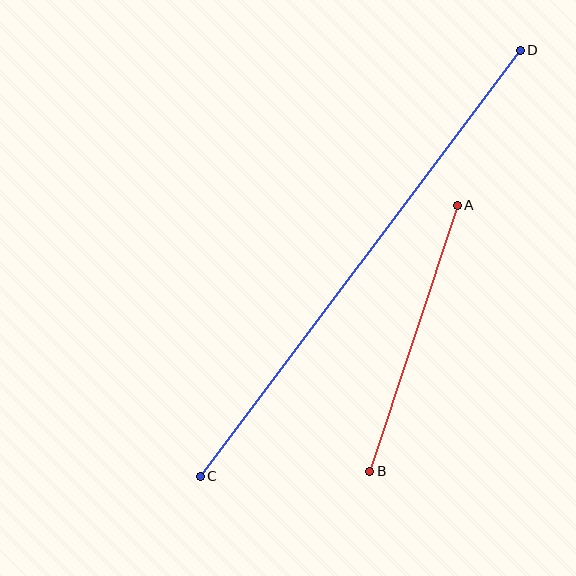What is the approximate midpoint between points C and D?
The midpoint is at approximately (360, 263) pixels.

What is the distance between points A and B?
The distance is approximately 280 pixels.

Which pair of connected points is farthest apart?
Points C and D are farthest apart.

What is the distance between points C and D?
The distance is approximately 533 pixels.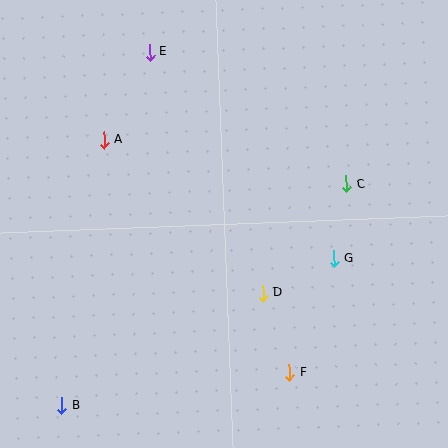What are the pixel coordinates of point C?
Point C is at (347, 184).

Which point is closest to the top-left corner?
Point E is closest to the top-left corner.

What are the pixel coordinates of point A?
Point A is at (104, 140).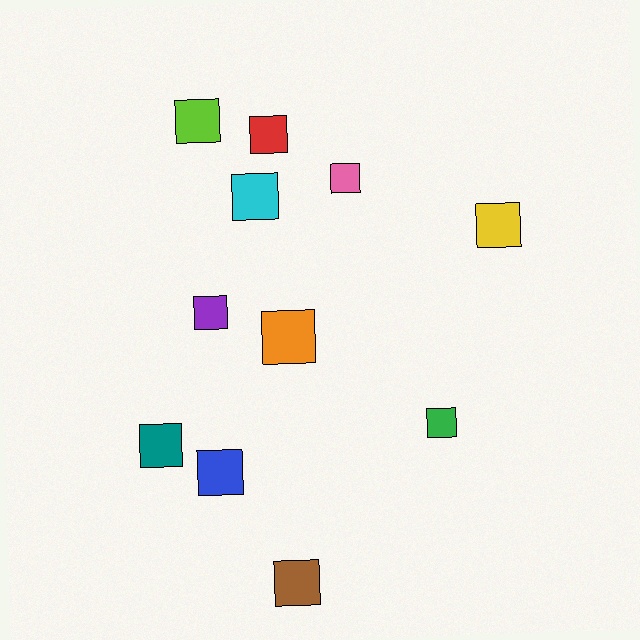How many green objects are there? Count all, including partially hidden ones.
There is 1 green object.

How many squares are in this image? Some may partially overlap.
There are 11 squares.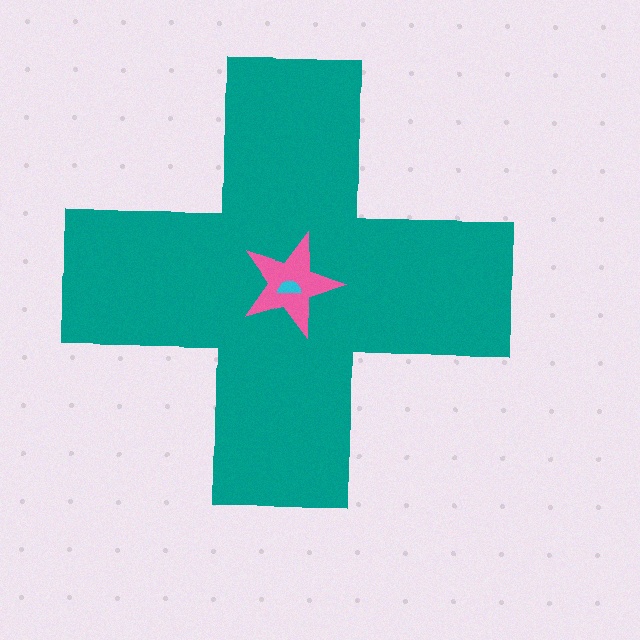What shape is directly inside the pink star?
The cyan semicircle.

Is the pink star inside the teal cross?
Yes.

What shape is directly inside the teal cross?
The pink star.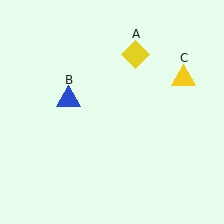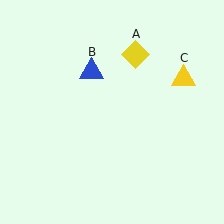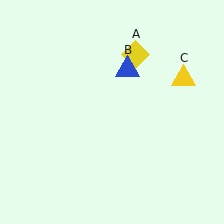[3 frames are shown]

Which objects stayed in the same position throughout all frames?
Yellow diamond (object A) and yellow triangle (object C) remained stationary.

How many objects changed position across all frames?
1 object changed position: blue triangle (object B).